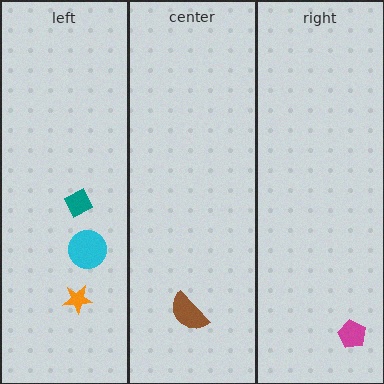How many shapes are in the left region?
3.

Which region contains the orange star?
The left region.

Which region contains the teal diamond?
The left region.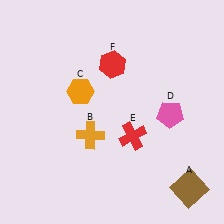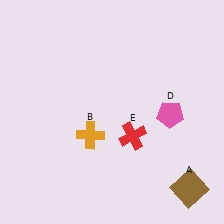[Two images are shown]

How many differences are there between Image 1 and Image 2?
There are 2 differences between the two images.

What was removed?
The orange hexagon (C), the red hexagon (F) were removed in Image 2.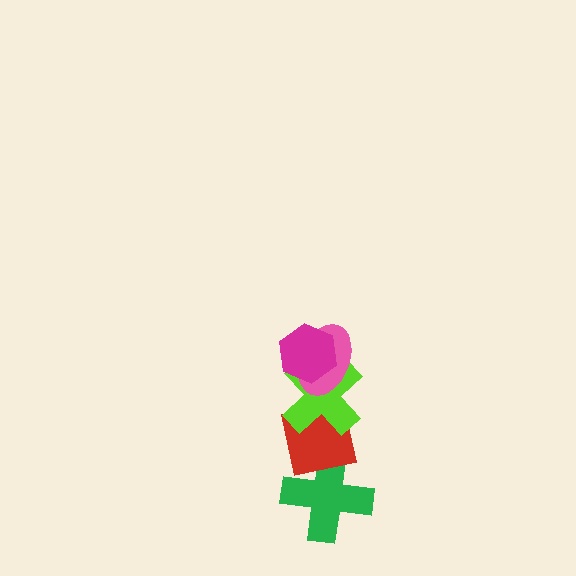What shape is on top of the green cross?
The red square is on top of the green cross.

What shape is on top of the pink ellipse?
The magenta hexagon is on top of the pink ellipse.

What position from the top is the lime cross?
The lime cross is 3rd from the top.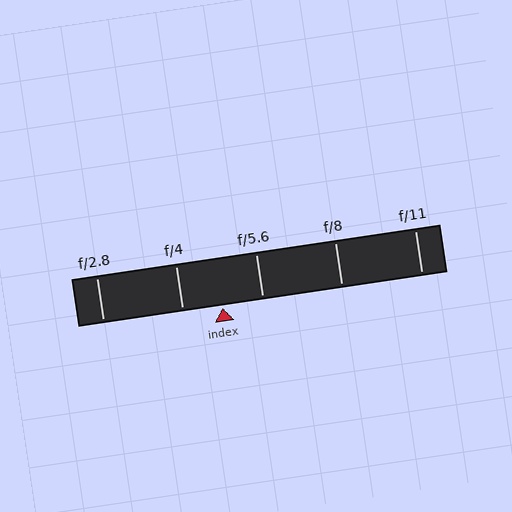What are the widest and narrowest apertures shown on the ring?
The widest aperture shown is f/2.8 and the narrowest is f/11.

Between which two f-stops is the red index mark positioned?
The index mark is between f/4 and f/5.6.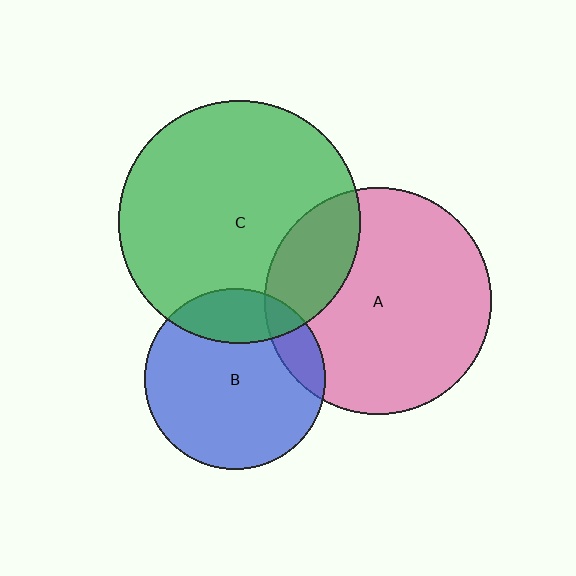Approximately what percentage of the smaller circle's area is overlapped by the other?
Approximately 15%.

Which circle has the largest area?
Circle C (green).